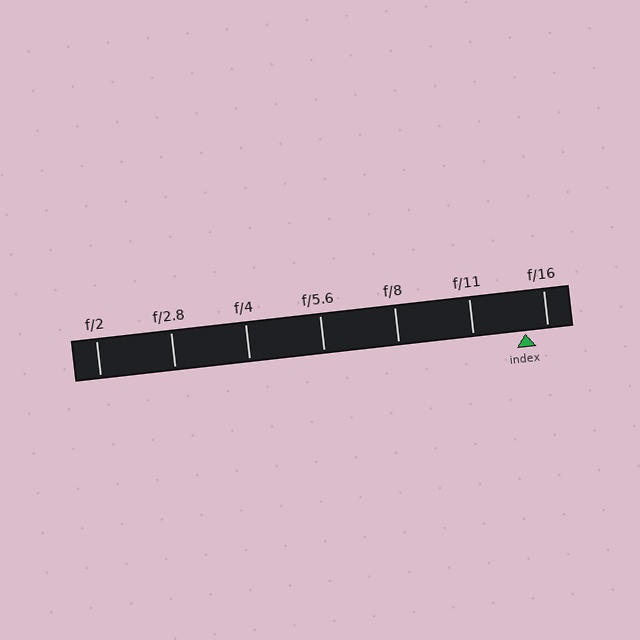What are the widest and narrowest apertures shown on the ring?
The widest aperture shown is f/2 and the narrowest is f/16.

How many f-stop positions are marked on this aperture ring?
There are 7 f-stop positions marked.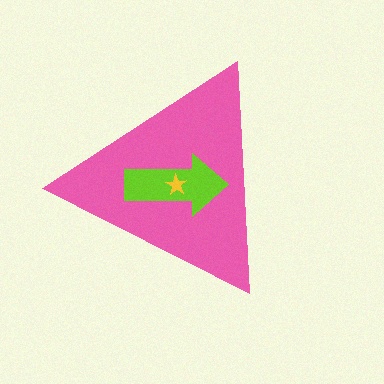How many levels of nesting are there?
3.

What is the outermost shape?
The pink triangle.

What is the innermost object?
The yellow star.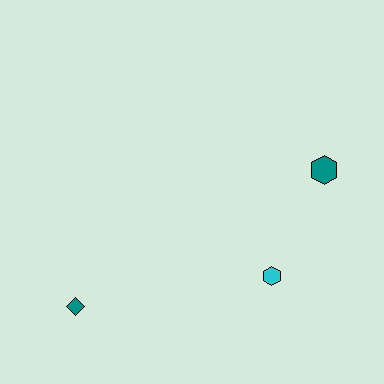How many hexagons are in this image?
There are 2 hexagons.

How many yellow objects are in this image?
There are no yellow objects.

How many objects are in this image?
There are 3 objects.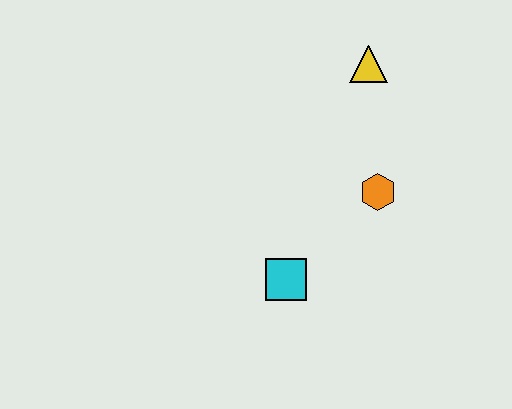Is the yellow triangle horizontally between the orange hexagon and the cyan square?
Yes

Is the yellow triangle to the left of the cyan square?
No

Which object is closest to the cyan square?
The orange hexagon is closest to the cyan square.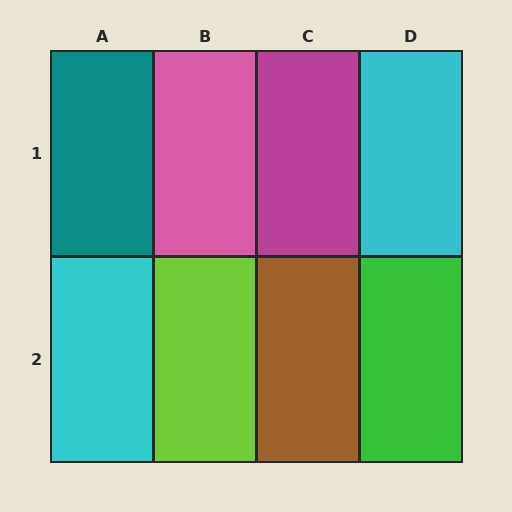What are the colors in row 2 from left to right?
Cyan, lime, brown, green.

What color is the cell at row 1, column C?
Magenta.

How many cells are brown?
1 cell is brown.